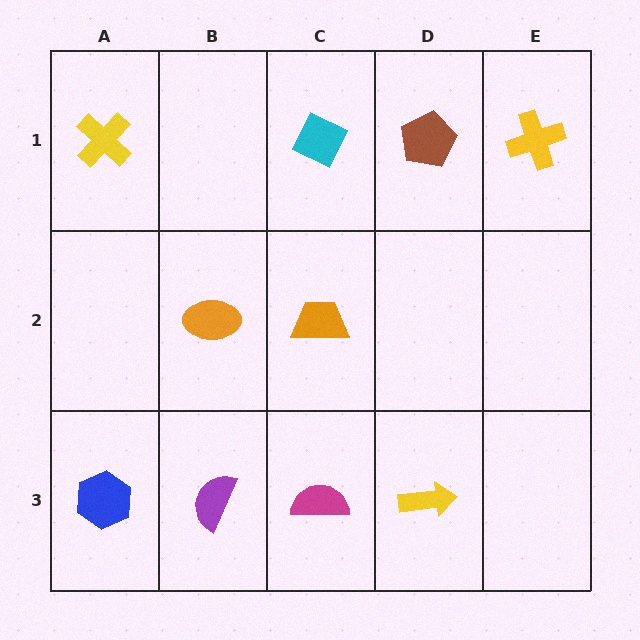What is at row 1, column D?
A brown pentagon.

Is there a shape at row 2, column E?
No, that cell is empty.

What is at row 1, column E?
A yellow cross.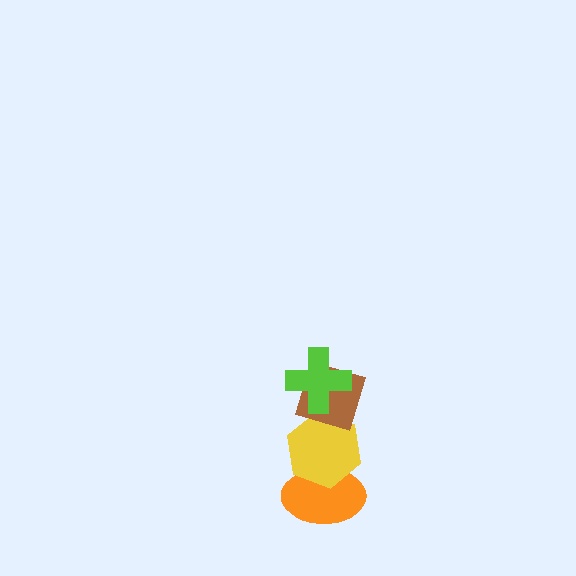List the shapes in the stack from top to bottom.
From top to bottom: the lime cross, the brown diamond, the yellow hexagon, the orange ellipse.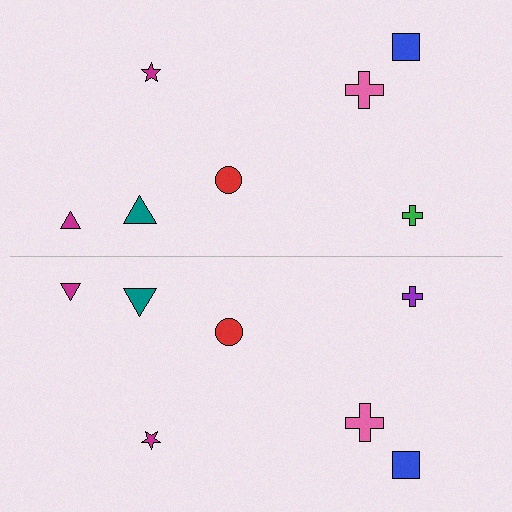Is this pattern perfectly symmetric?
No, the pattern is not perfectly symmetric. The purple cross on the bottom side breaks the symmetry — its mirror counterpart is green.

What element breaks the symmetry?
The purple cross on the bottom side breaks the symmetry — its mirror counterpart is green.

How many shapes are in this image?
There are 14 shapes in this image.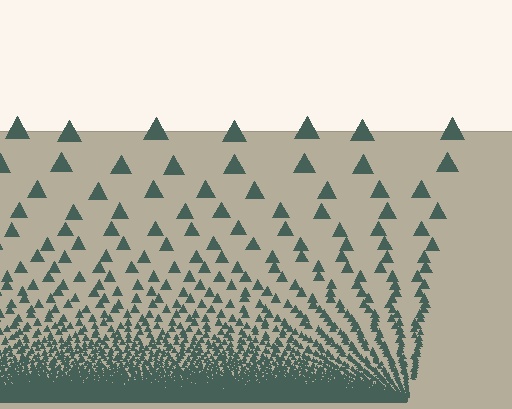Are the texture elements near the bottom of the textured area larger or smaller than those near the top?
Smaller. The gradient is inverted — elements near the bottom are smaller and denser.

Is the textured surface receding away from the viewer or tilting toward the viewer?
The surface appears to tilt toward the viewer. Texture elements get larger and sparser toward the top.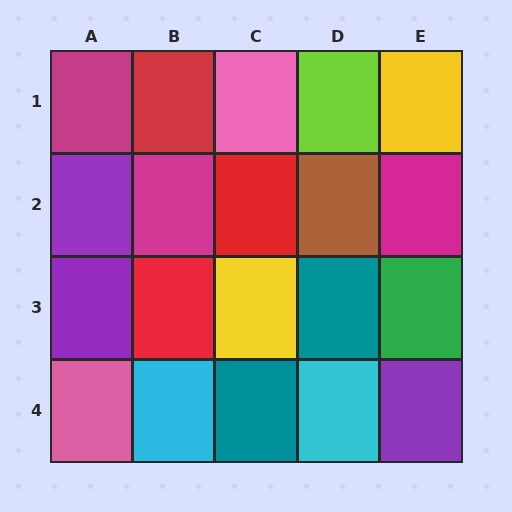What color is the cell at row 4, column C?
Teal.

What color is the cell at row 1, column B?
Red.